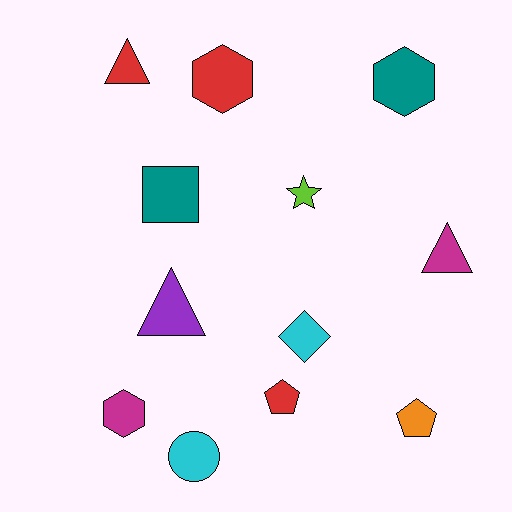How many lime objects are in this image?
There is 1 lime object.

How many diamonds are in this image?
There is 1 diamond.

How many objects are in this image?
There are 12 objects.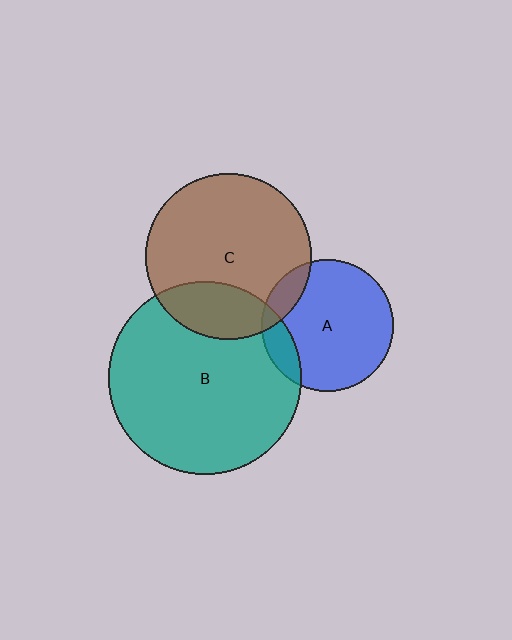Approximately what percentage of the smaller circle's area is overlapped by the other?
Approximately 15%.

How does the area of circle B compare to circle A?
Approximately 2.1 times.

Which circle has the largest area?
Circle B (teal).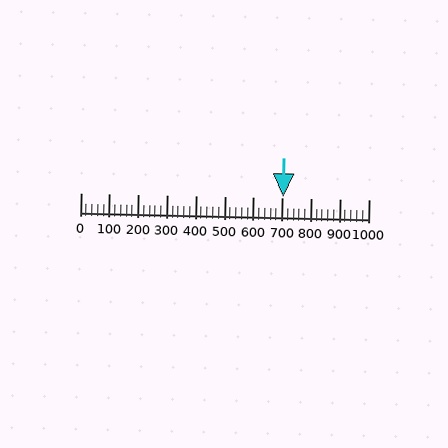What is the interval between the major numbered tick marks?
The major tick marks are spaced 100 units apart.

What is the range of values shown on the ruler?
The ruler shows values from 0 to 1000.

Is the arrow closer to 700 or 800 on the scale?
The arrow is closer to 700.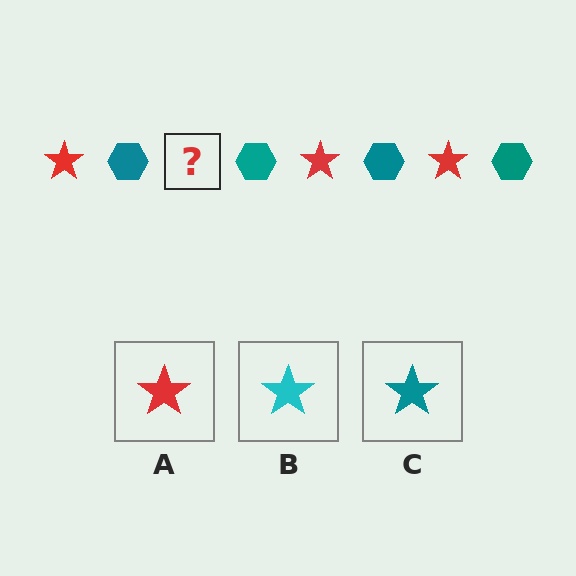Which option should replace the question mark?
Option A.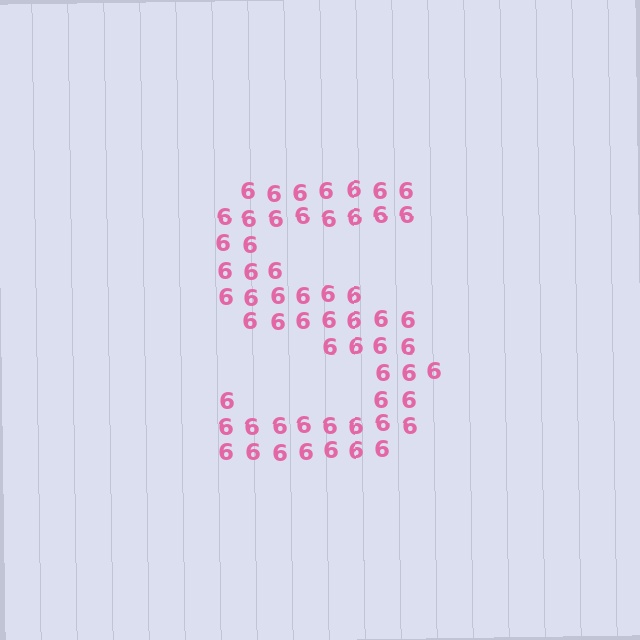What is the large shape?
The large shape is the letter S.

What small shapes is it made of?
It is made of small digit 6's.